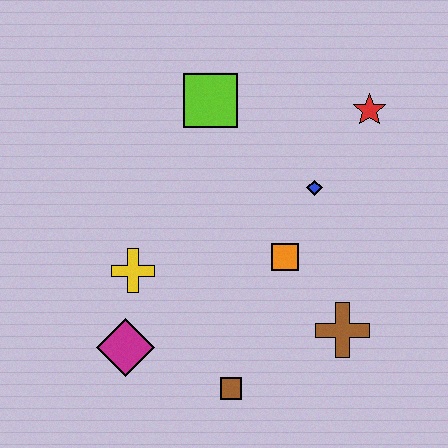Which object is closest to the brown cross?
The orange square is closest to the brown cross.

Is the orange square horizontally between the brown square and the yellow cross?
No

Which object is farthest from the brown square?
The red star is farthest from the brown square.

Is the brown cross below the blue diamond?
Yes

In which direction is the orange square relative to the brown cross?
The orange square is above the brown cross.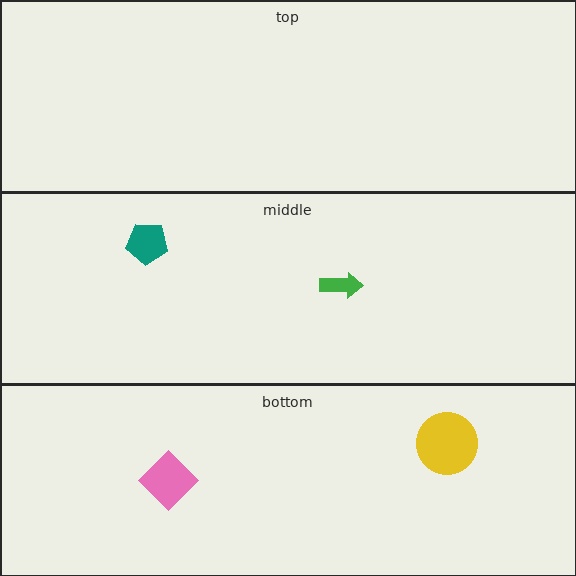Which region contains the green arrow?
The middle region.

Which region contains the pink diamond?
The bottom region.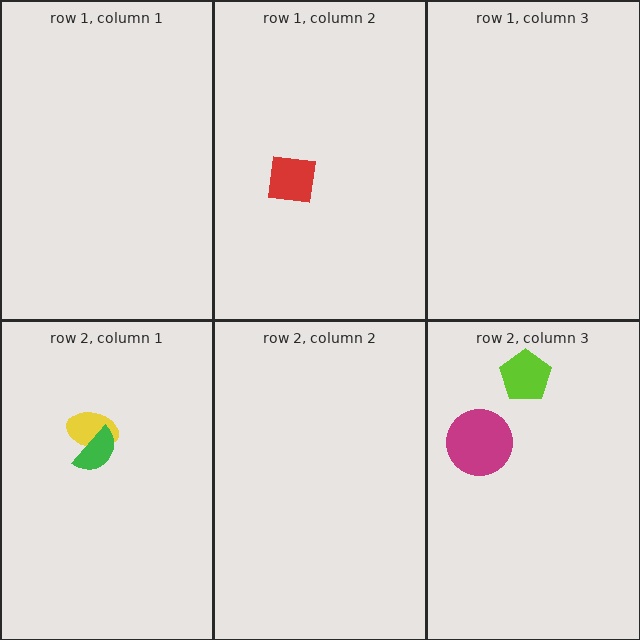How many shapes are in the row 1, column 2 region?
1.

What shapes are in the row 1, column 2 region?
The red square.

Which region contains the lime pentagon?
The row 2, column 3 region.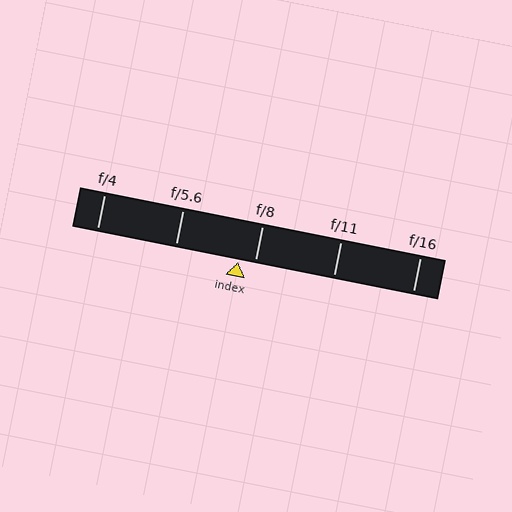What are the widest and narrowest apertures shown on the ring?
The widest aperture shown is f/4 and the narrowest is f/16.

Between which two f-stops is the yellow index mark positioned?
The index mark is between f/5.6 and f/8.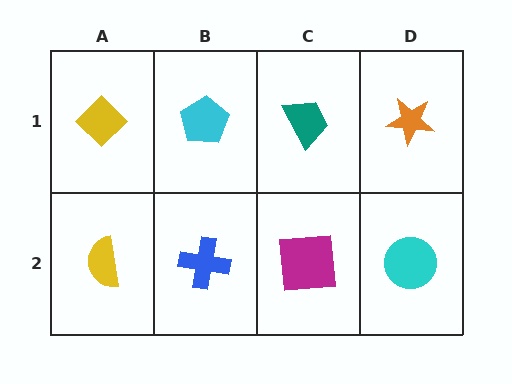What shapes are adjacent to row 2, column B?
A cyan pentagon (row 1, column B), a yellow semicircle (row 2, column A), a magenta square (row 2, column C).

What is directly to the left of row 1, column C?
A cyan pentagon.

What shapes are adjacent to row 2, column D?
An orange star (row 1, column D), a magenta square (row 2, column C).